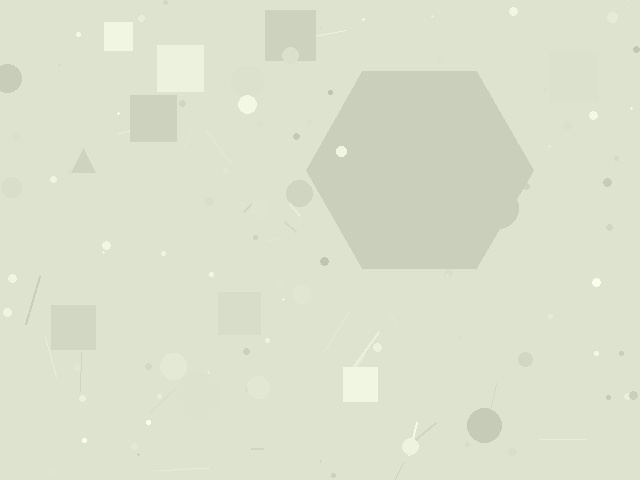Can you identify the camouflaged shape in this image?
The camouflaged shape is a hexagon.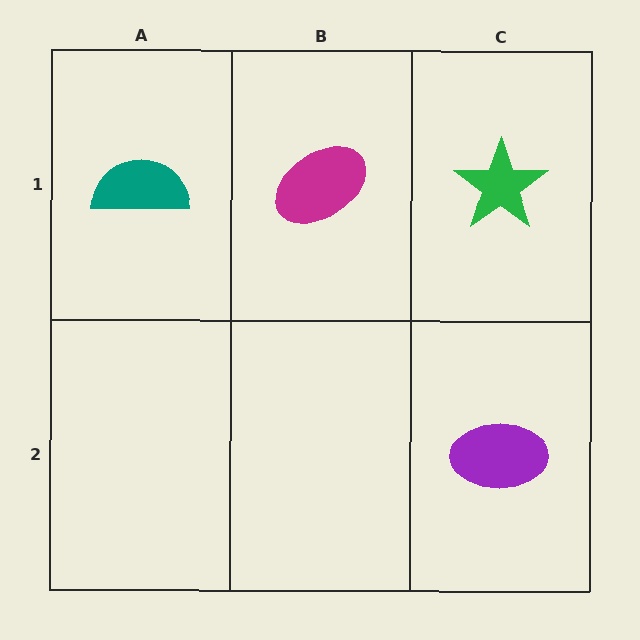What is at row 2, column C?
A purple ellipse.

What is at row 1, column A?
A teal semicircle.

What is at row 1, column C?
A green star.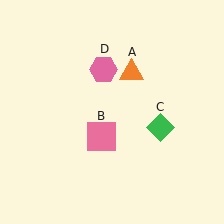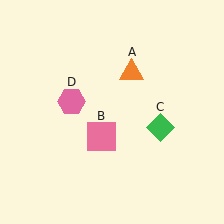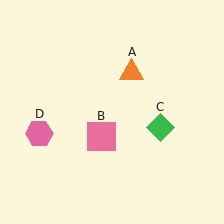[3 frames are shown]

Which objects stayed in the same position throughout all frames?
Orange triangle (object A) and pink square (object B) and green diamond (object C) remained stationary.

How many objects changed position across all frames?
1 object changed position: pink hexagon (object D).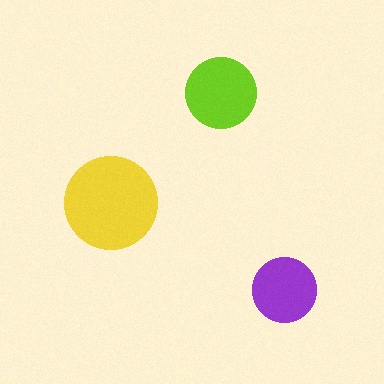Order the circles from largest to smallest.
the yellow one, the lime one, the purple one.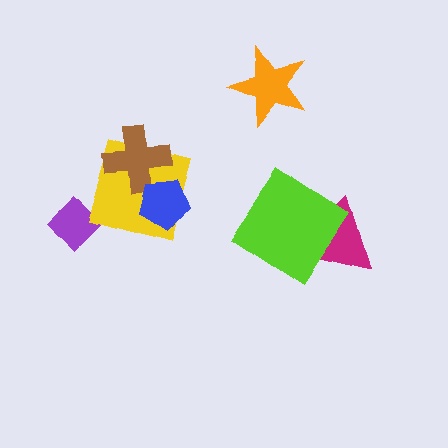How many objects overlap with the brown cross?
2 objects overlap with the brown cross.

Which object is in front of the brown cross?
The blue pentagon is in front of the brown cross.